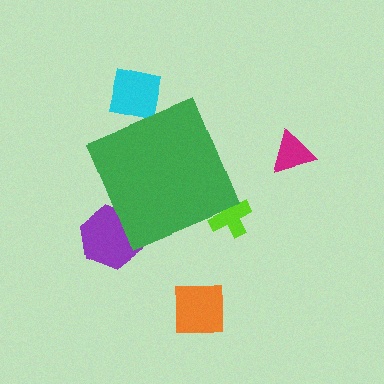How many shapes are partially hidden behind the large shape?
3 shapes are partially hidden.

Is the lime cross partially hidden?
Yes, the lime cross is partially hidden behind the green diamond.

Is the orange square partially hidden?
No, the orange square is fully visible.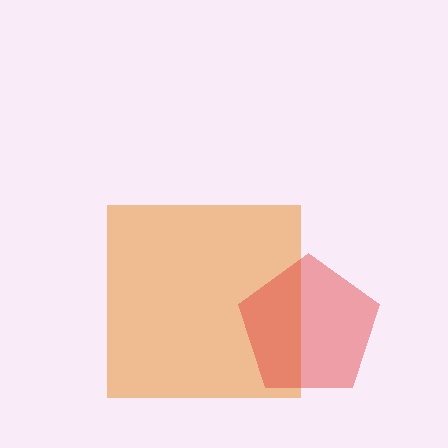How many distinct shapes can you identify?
There are 2 distinct shapes: an orange square, a red pentagon.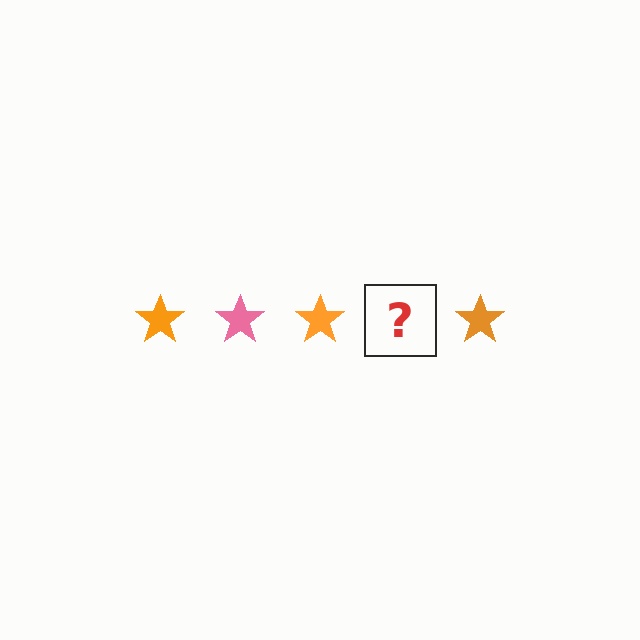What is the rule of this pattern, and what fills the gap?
The rule is that the pattern cycles through orange, pink stars. The gap should be filled with a pink star.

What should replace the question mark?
The question mark should be replaced with a pink star.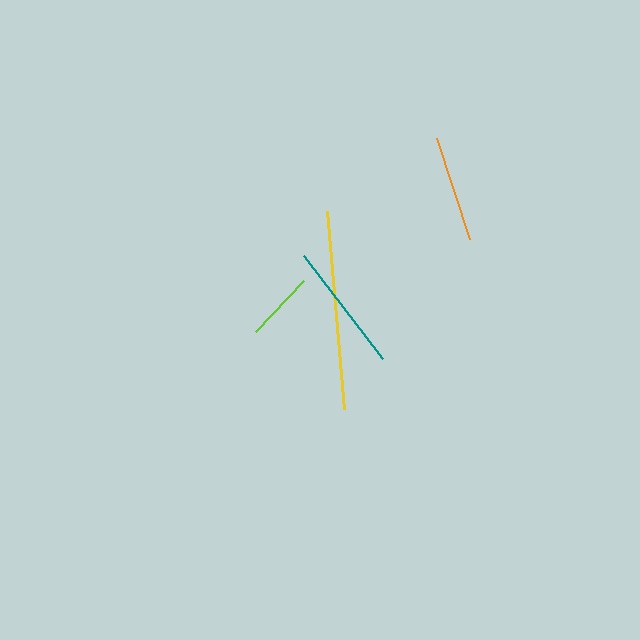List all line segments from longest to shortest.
From longest to shortest: yellow, teal, orange, lime.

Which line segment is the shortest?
The lime line is the shortest at approximately 70 pixels.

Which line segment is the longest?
The yellow line is the longest at approximately 199 pixels.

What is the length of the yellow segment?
The yellow segment is approximately 199 pixels long.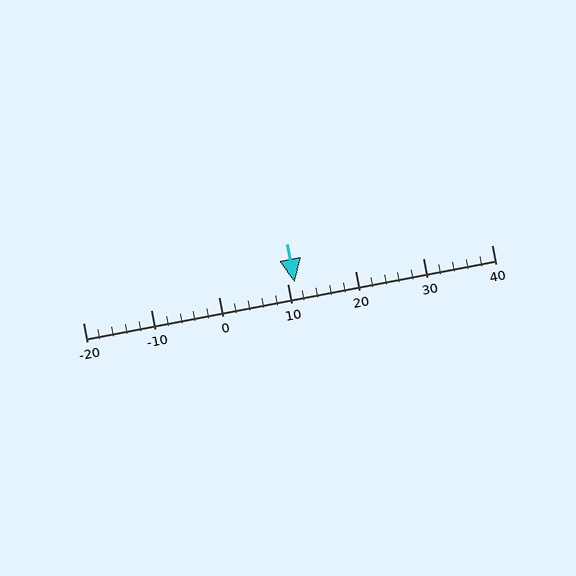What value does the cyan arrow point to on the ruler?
The cyan arrow points to approximately 11.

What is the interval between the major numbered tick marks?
The major tick marks are spaced 10 units apart.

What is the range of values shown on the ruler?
The ruler shows values from -20 to 40.